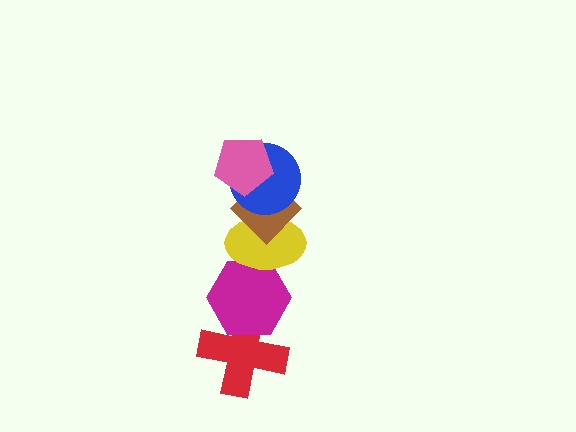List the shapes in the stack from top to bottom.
From top to bottom: the pink pentagon, the blue circle, the brown diamond, the yellow ellipse, the magenta hexagon, the red cross.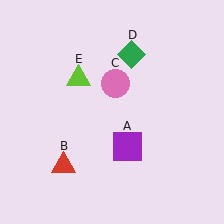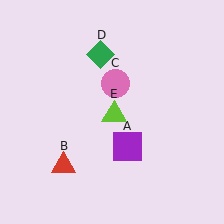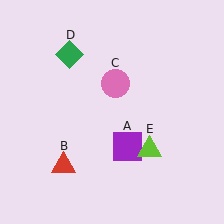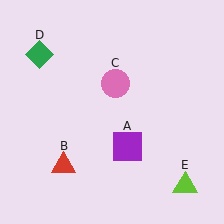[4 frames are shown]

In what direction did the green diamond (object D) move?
The green diamond (object D) moved left.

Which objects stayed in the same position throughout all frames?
Purple square (object A) and red triangle (object B) and pink circle (object C) remained stationary.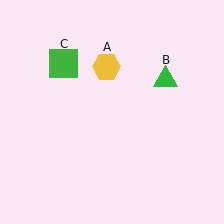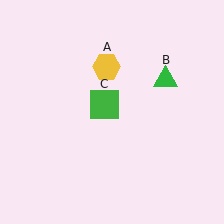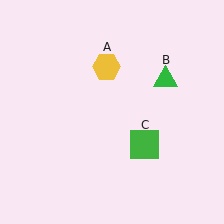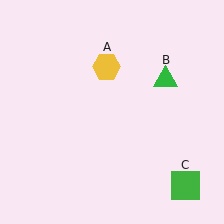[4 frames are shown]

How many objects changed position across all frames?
1 object changed position: green square (object C).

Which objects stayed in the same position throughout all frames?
Yellow hexagon (object A) and green triangle (object B) remained stationary.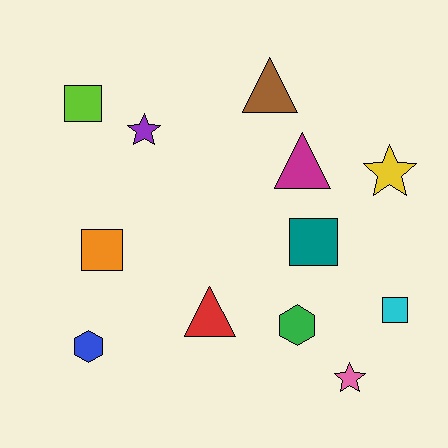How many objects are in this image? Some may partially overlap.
There are 12 objects.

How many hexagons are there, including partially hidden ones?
There are 2 hexagons.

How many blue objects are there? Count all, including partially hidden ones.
There is 1 blue object.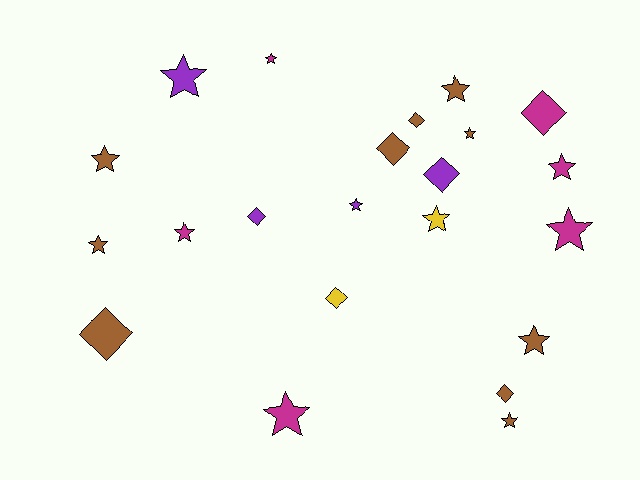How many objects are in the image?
There are 22 objects.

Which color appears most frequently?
Brown, with 10 objects.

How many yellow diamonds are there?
There is 1 yellow diamond.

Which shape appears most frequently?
Star, with 14 objects.